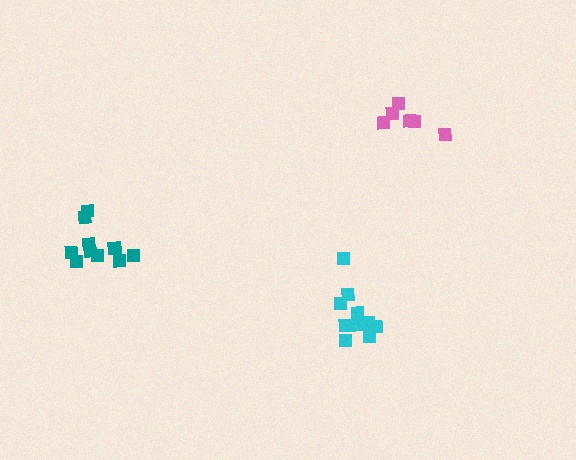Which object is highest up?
The pink cluster is topmost.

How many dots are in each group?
Group 1: 6 dots, Group 2: 10 dots, Group 3: 11 dots (27 total).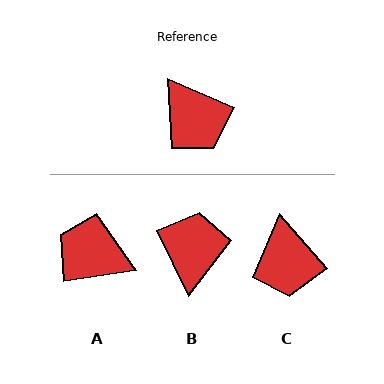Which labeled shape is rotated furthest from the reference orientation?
A, about 149 degrees away.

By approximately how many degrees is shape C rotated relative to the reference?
Approximately 26 degrees clockwise.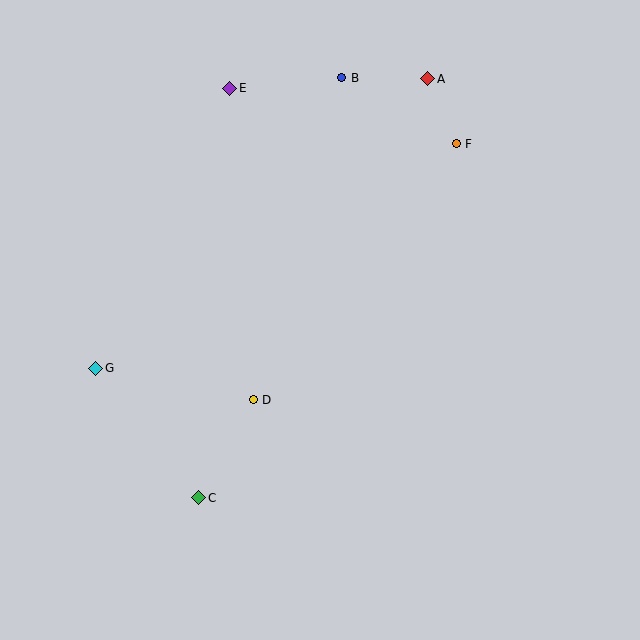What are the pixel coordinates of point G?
Point G is at (95, 368).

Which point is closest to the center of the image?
Point D at (253, 400) is closest to the center.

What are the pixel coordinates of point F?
Point F is at (456, 144).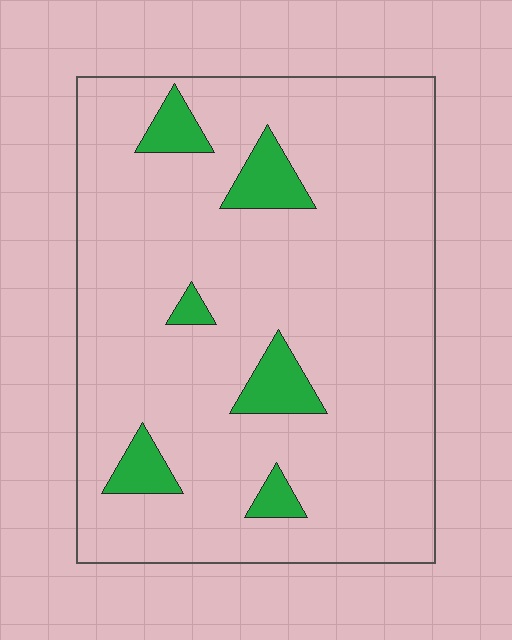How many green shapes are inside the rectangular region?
6.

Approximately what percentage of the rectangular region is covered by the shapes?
Approximately 10%.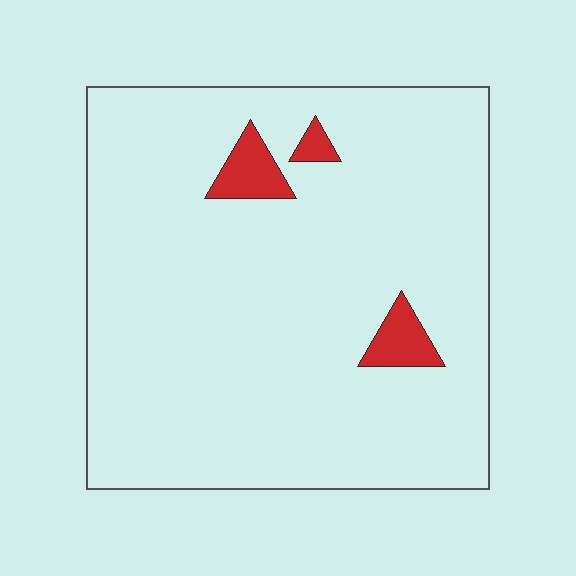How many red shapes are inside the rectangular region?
3.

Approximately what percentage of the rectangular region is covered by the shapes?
Approximately 5%.